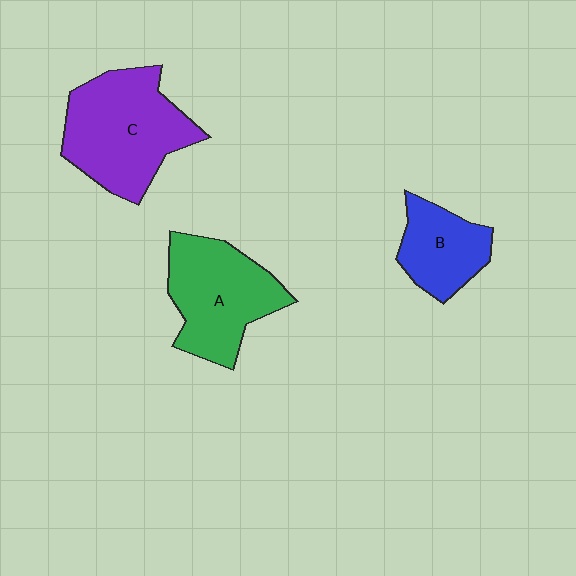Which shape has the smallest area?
Shape B (blue).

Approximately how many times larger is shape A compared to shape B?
Approximately 1.6 times.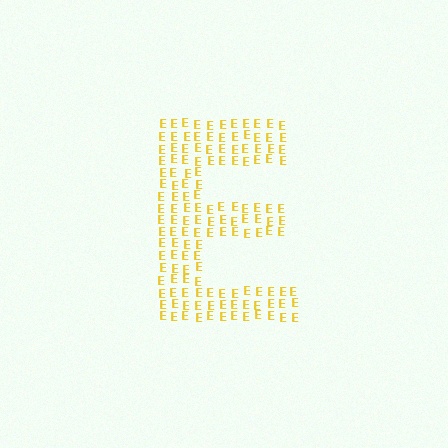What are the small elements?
The small elements are letter E's.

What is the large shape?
The large shape is the letter E.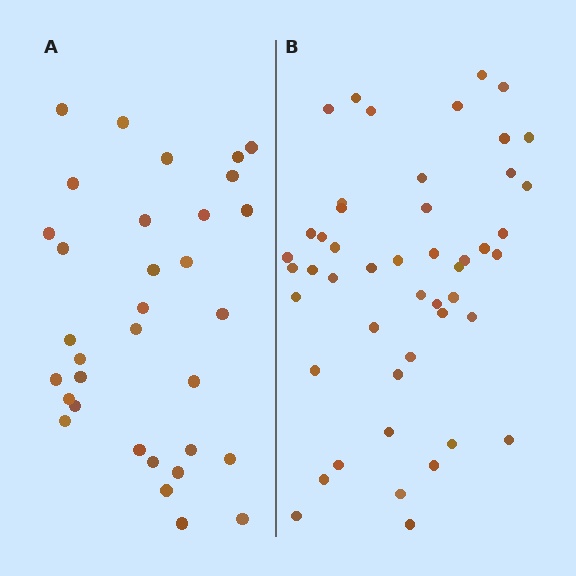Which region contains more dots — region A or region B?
Region B (the right region) has more dots.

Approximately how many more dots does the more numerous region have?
Region B has approximately 15 more dots than region A.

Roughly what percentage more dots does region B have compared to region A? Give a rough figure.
About 45% more.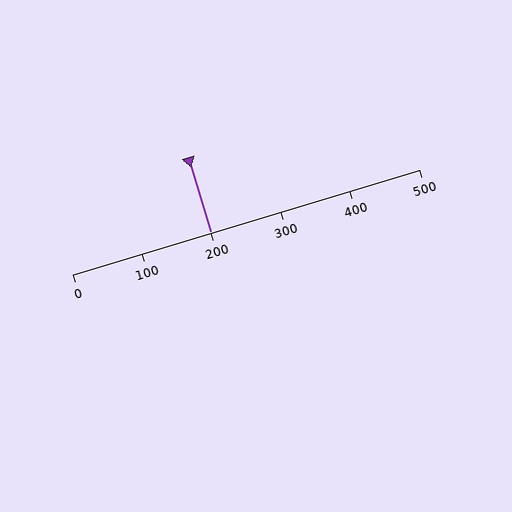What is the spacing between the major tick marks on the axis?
The major ticks are spaced 100 apart.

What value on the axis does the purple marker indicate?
The marker indicates approximately 200.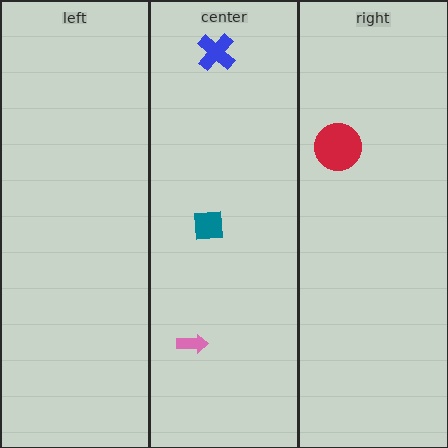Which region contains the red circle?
The right region.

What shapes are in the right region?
The red circle.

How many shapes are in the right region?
1.